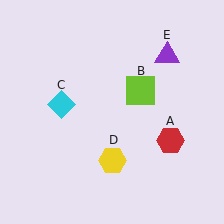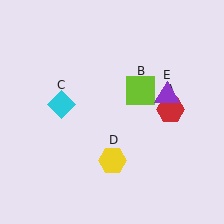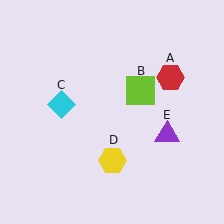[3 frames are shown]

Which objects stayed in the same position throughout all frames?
Lime square (object B) and cyan diamond (object C) and yellow hexagon (object D) remained stationary.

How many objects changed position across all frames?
2 objects changed position: red hexagon (object A), purple triangle (object E).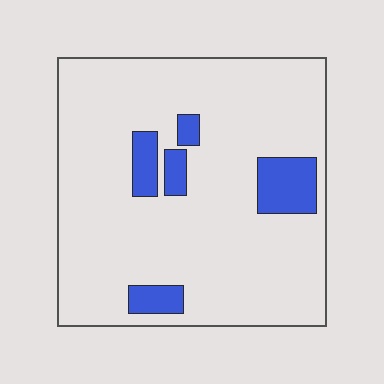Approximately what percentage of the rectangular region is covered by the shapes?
Approximately 10%.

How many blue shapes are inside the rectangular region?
5.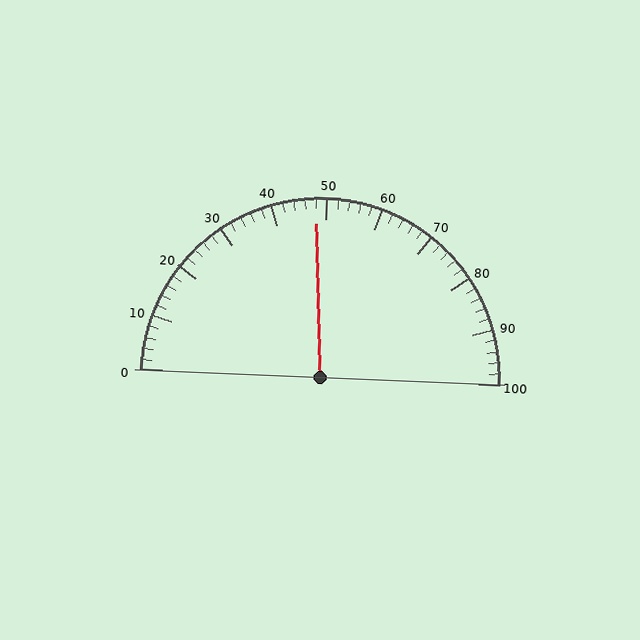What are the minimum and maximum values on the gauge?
The gauge ranges from 0 to 100.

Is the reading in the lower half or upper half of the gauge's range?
The reading is in the lower half of the range (0 to 100).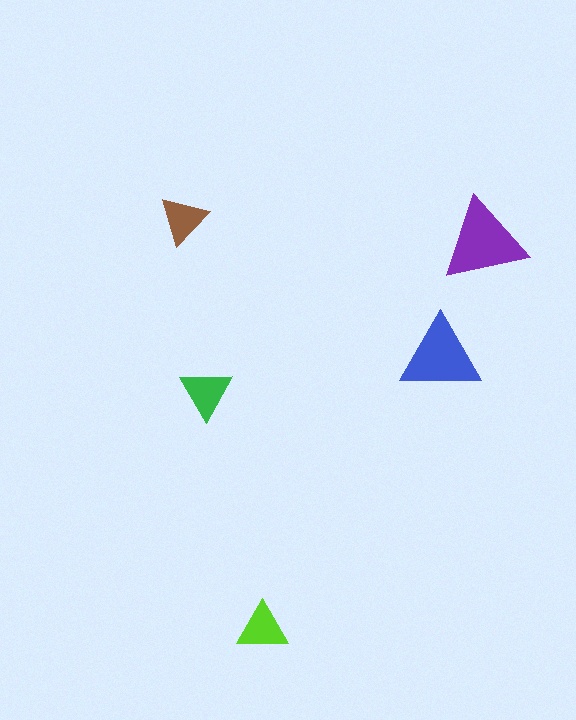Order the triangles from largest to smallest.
the purple one, the blue one, the green one, the lime one, the brown one.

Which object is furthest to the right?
The purple triangle is rightmost.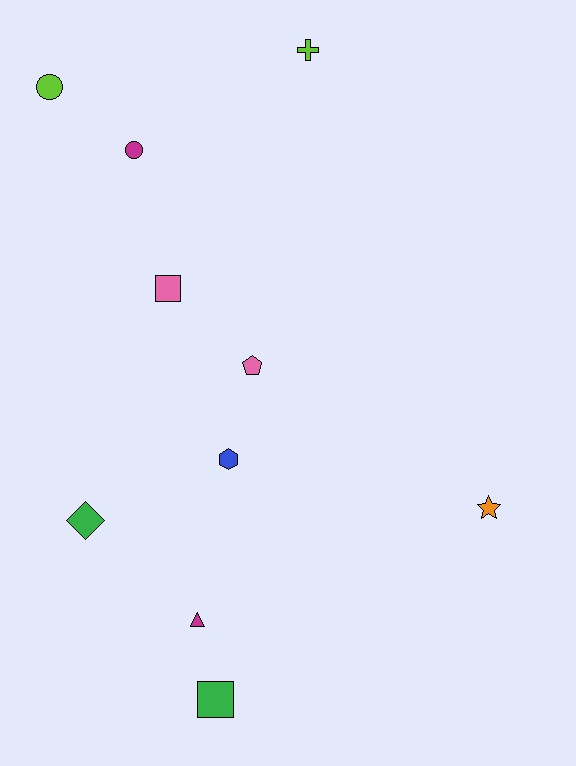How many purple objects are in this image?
There are no purple objects.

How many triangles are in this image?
There is 1 triangle.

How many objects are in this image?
There are 10 objects.